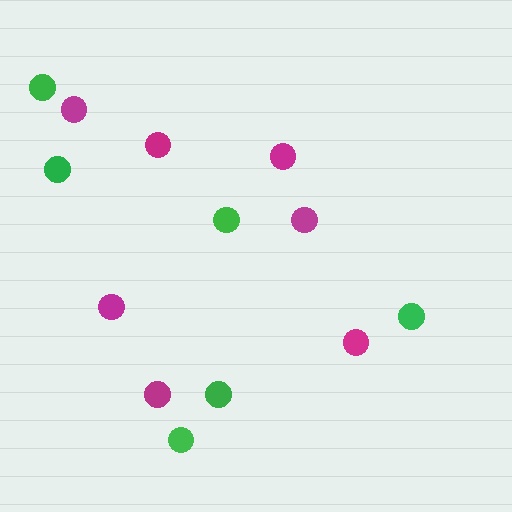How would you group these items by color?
There are 2 groups: one group of green circles (6) and one group of magenta circles (7).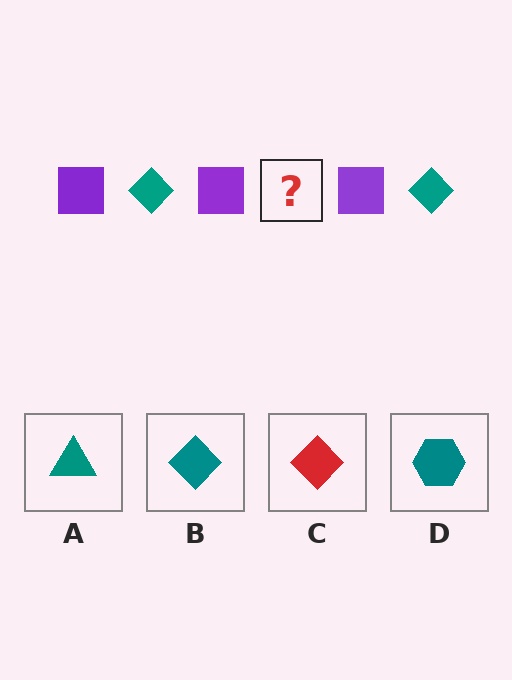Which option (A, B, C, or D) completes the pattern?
B.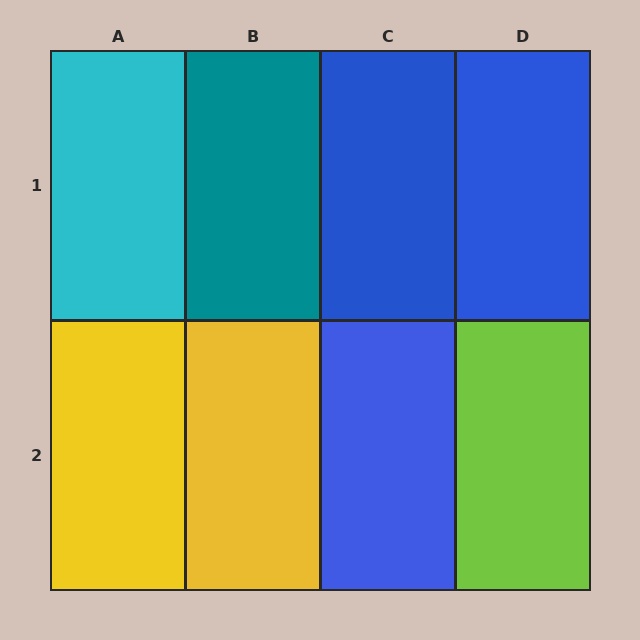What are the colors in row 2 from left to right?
Yellow, yellow, blue, lime.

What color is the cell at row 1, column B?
Teal.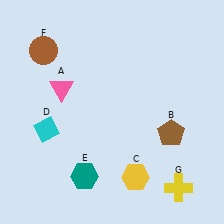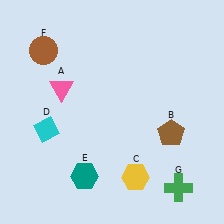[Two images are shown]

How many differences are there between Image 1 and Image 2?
There is 1 difference between the two images.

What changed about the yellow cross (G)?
In Image 1, G is yellow. In Image 2, it changed to green.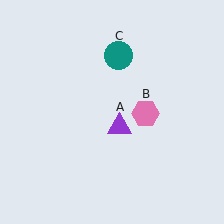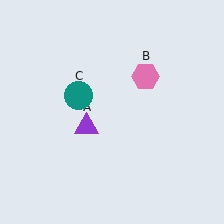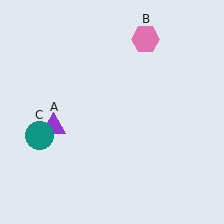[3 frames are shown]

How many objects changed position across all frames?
3 objects changed position: purple triangle (object A), pink hexagon (object B), teal circle (object C).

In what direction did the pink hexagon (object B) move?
The pink hexagon (object B) moved up.